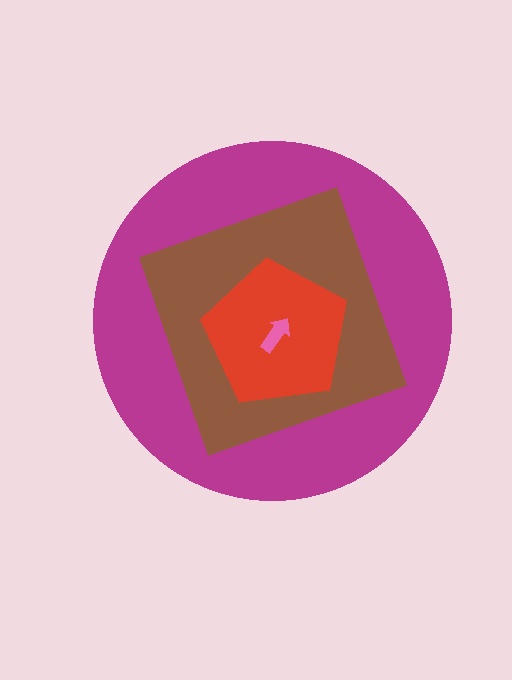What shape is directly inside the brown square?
The red pentagon.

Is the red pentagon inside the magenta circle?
Yes.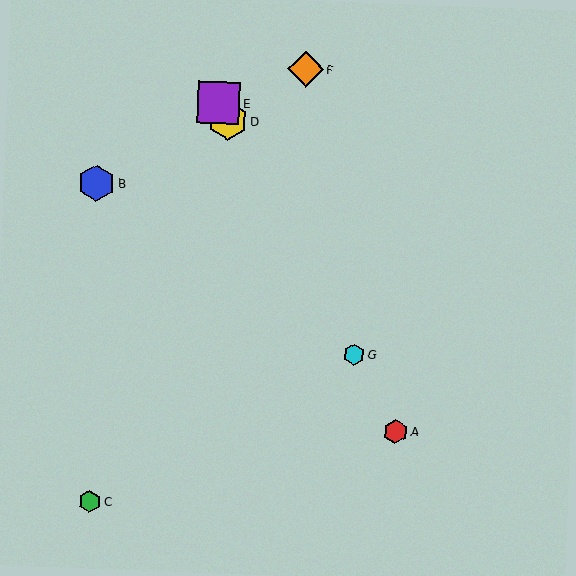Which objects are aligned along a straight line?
Objects A, D, E, G are aligned along a straight line.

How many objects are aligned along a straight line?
4 objects (A, D, E, G) are aligned along a straight line.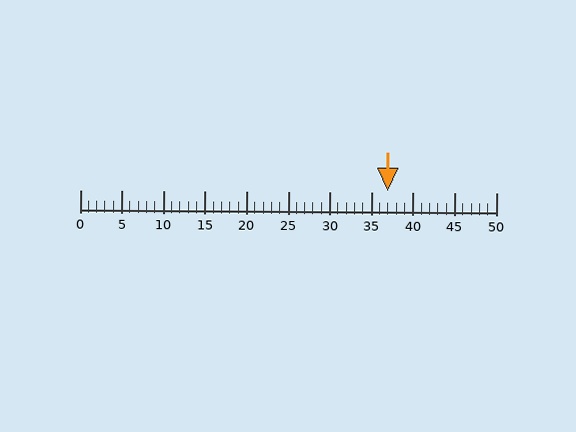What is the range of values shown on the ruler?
The ruler shows values from 0 to 50.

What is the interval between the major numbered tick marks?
The major tick marks are spaced 5 units apart.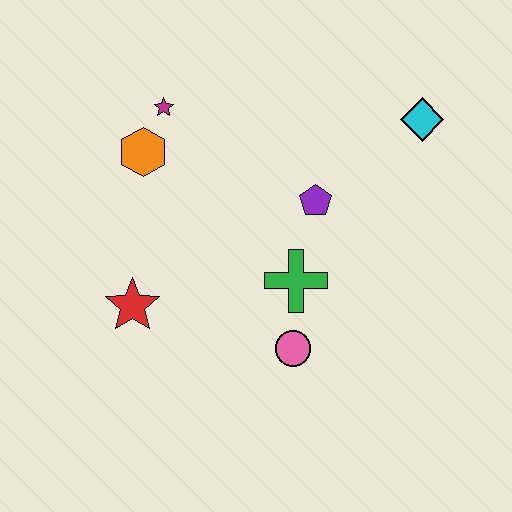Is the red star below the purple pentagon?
Yes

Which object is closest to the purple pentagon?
The green cross is closest to the purple pentagon.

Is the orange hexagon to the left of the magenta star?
Yes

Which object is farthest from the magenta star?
The pink circle is farthest from the magenta star.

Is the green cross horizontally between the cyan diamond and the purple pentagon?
No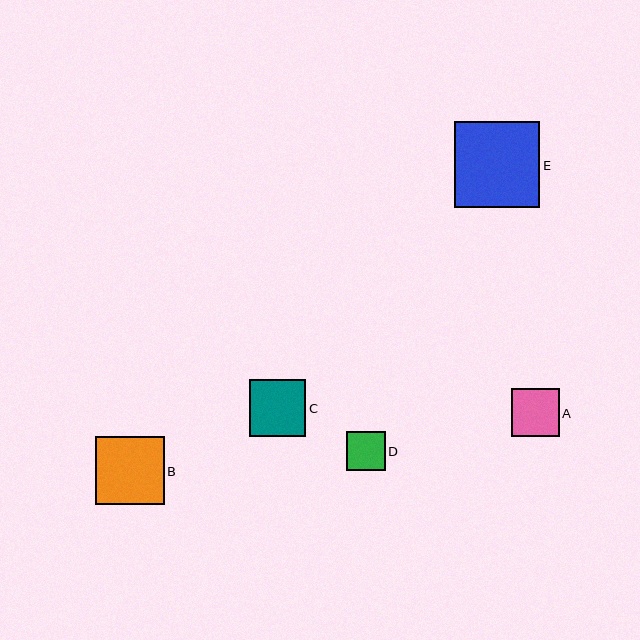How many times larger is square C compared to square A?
Square C is approximately 1.2 times the size of square A.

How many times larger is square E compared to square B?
Square E is approximately 1.3 times the size of square B.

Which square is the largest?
Square E is the largest with a size of approximately 85 pixels.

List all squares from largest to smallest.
From largest to smallest: E, B, C, A, D.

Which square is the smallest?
Square D is the smallest with a size of approximately 39 pixels.